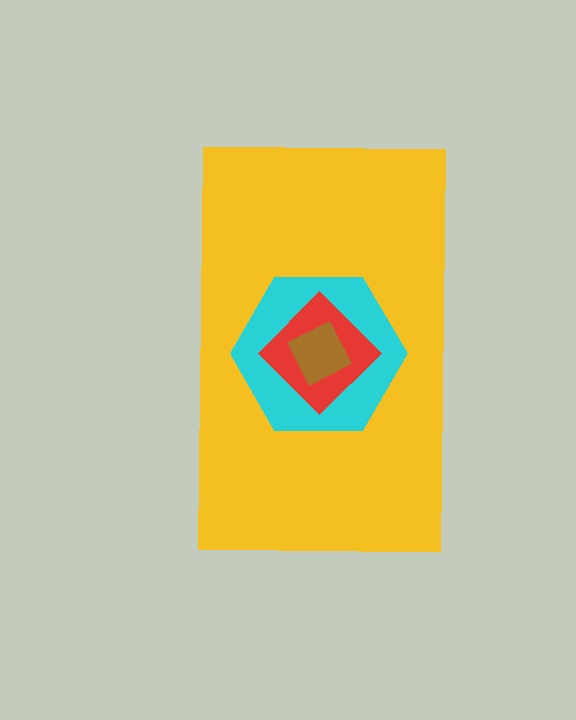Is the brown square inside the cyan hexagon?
Yes.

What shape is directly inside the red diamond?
The brown square.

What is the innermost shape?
The brown square.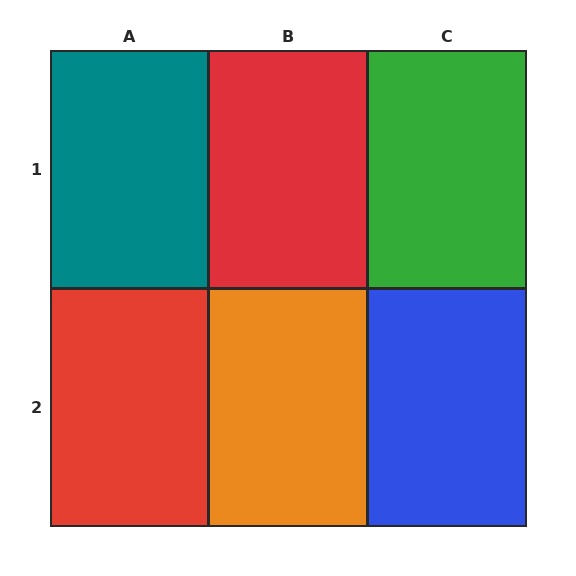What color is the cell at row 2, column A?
Red.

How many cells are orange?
1 cell is orange.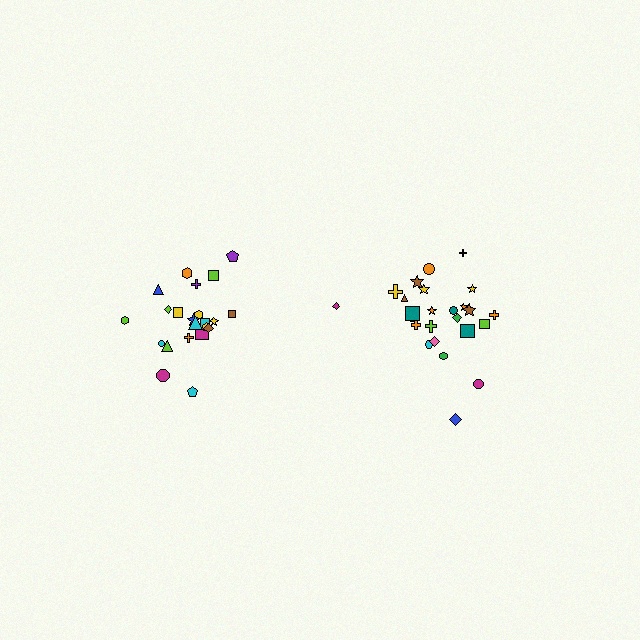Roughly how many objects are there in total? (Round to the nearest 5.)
Roughly 45 objects in total.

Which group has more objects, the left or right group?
The right group.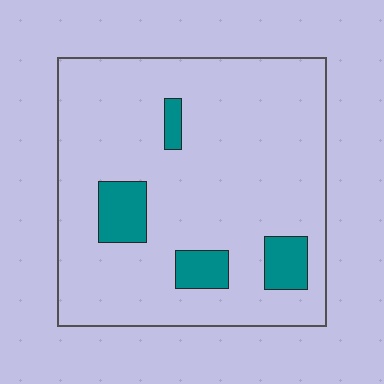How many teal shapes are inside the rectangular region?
4.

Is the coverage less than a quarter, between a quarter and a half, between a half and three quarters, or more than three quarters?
Less than a quarter.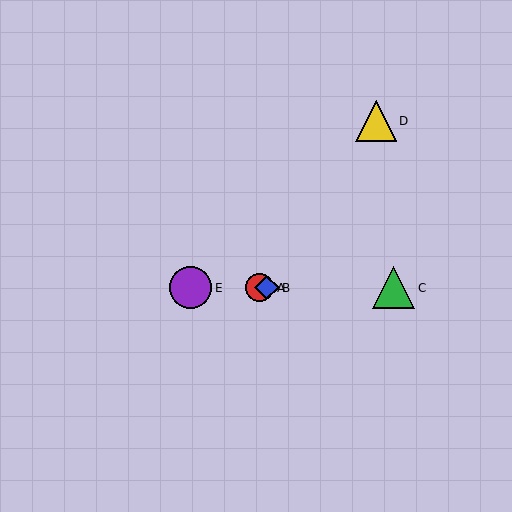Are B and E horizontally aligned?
Yes, both are at y≈288.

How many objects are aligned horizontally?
4 objects (A, B, C, E) are aligned horizontally.